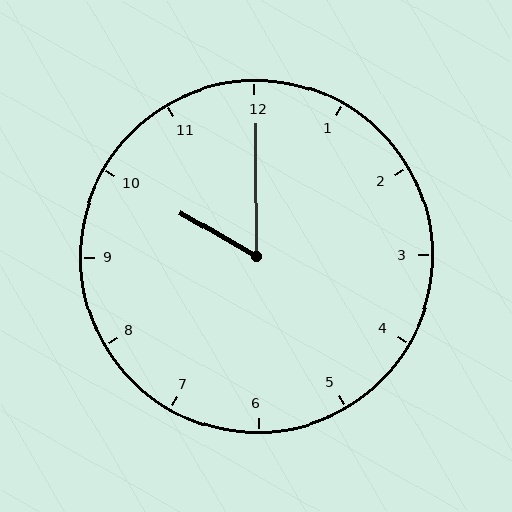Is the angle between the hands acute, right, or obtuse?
It is acute.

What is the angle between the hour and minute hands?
Approximately 60 degrees.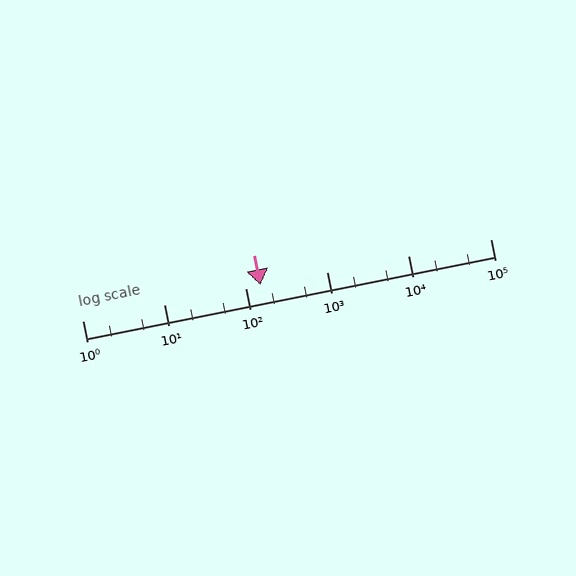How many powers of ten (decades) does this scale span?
The scale spans 5 decades, from 1 to 100000.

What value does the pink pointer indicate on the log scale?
The pointer indicates approximately 150.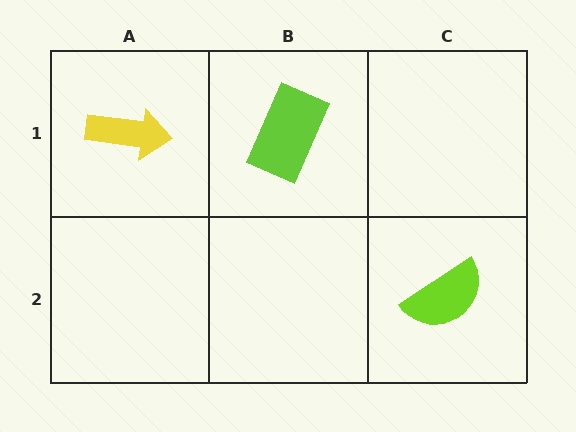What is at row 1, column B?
A lime rectangle.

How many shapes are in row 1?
2 shapes.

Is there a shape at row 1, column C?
No, that cell is empty.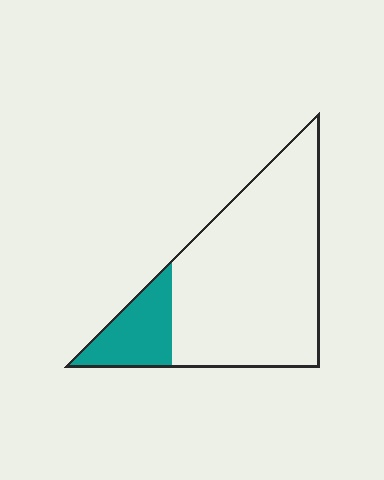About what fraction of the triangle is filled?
About one sixth (1/6).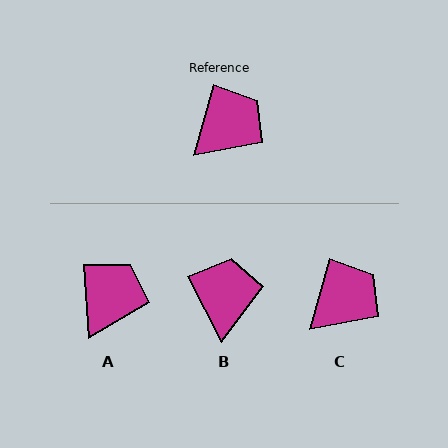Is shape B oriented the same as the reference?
No, it is off by about 43 degrees.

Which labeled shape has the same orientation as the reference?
C.